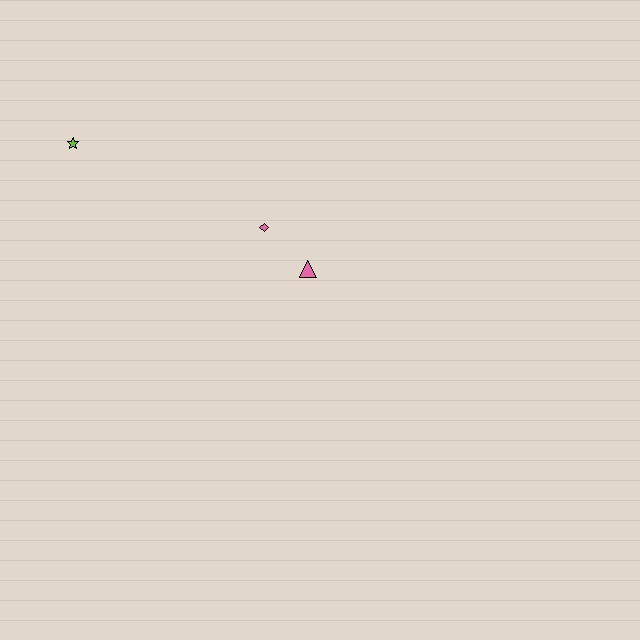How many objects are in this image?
There are 3 objects.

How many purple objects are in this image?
There are no purple objects.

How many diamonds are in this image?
There is 1 diamond.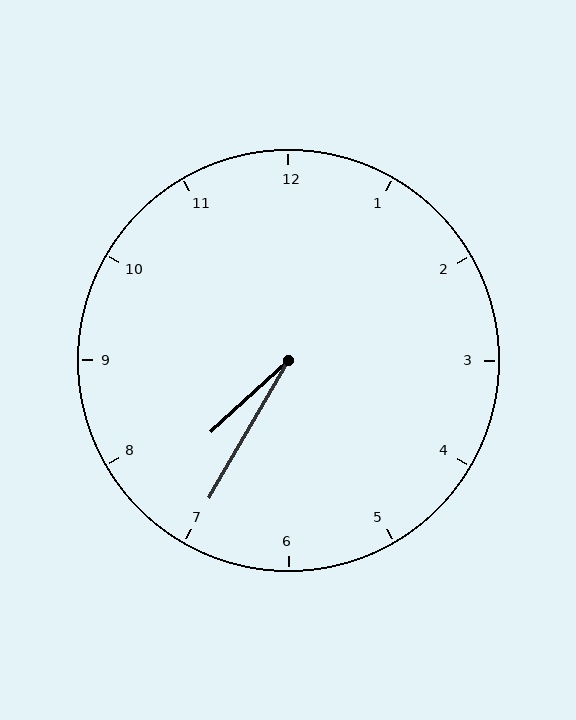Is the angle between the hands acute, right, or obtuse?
It is acute.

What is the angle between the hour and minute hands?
Approximately 18 degrees.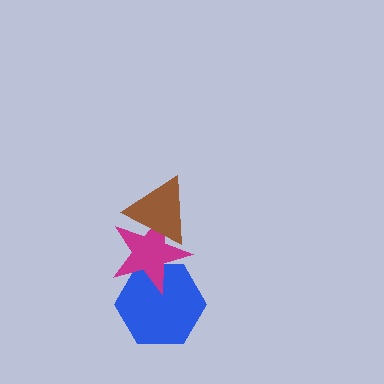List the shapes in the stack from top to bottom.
From top to bottom: the brown triangle, the magenta star, the blue hexagon.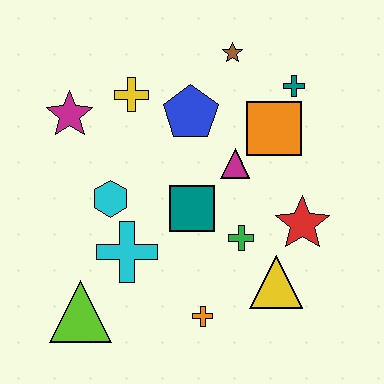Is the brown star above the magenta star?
Yes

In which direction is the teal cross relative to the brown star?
The teal cross is to the right of the brown star.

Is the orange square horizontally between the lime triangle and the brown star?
No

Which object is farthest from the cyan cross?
The teal cross is farthest from the cyan cross.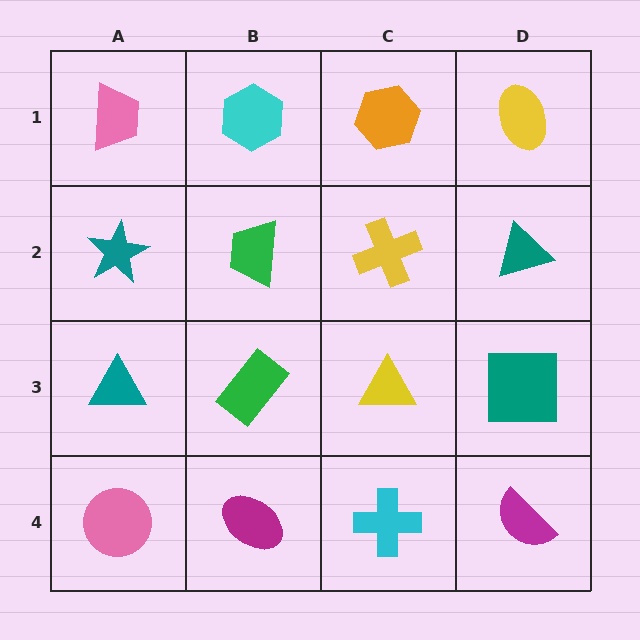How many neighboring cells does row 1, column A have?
2.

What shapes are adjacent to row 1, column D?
A teal triangle (row 2, column D), an orange hexagon (row 1, column C).